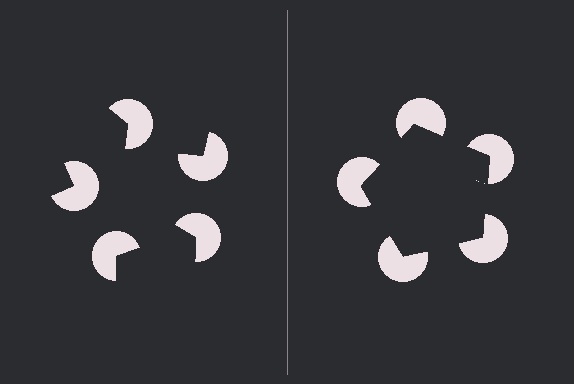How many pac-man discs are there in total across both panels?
10 — 5 on each side.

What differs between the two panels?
The pac-man discs are positioned identically on both sides; only the wedge orientations differ. On the right they align to a pentagon; on the left they are misaligned.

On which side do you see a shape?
An illusory pentagon appears on the right side. On the left side the wedge cuts are rotated, so no coherent shape forms.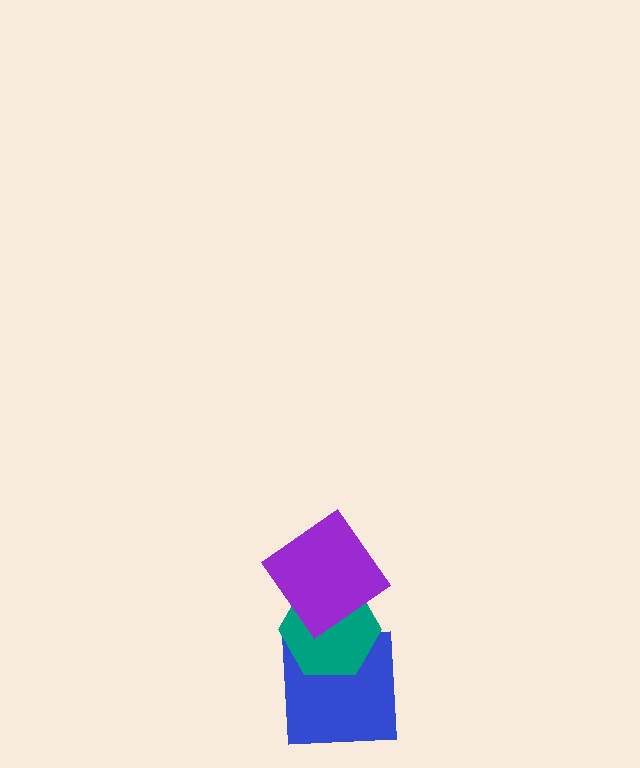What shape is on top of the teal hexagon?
The purple diamond is on top of the teal hexagon.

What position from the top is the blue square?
The blue square is 3rd from the top.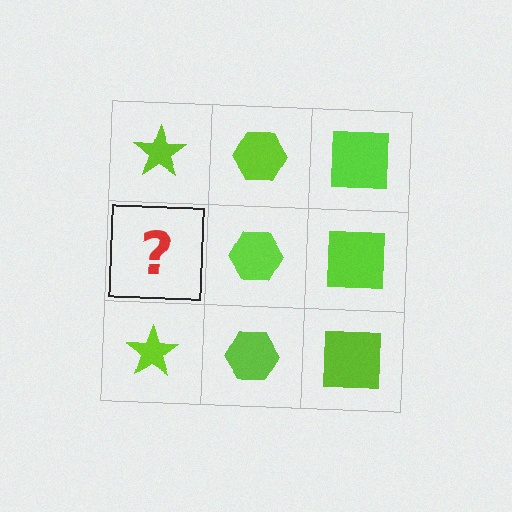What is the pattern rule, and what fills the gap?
The rule is that each column has a consistent shape. The gap should be filled with a lime star.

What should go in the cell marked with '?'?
The missing cell should contain a lime star.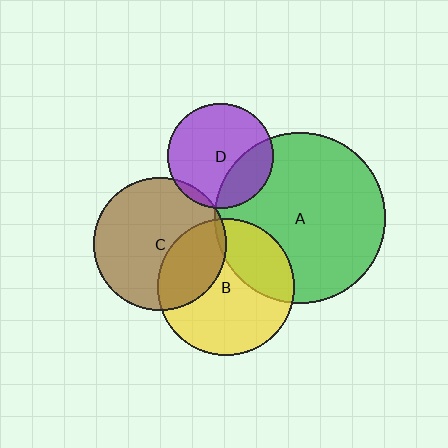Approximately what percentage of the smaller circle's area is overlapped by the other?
Approximately 30%.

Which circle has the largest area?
Circle A (green).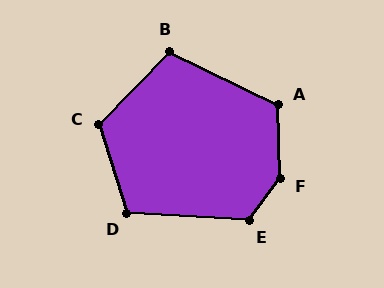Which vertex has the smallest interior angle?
B, at approximately 108 degrees.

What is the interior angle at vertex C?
Approximately 118 degrees (obtuse).